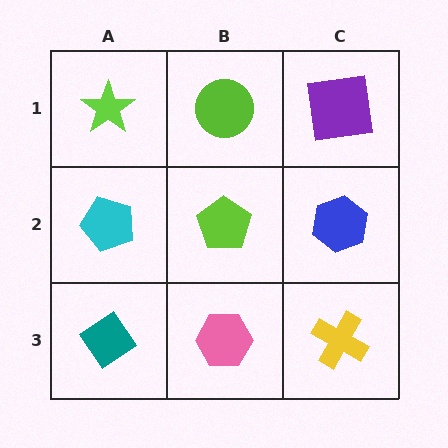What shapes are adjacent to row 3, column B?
A lime pentagon (row 2, column B), a teal diamond (row 3, column A), a yellow cross (row 3, column C).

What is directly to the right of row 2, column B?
A blue hexagon.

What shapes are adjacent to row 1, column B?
A lime pentagon (row 2, column B), a lime star (row 1, column A), a purple square (row 1, column C).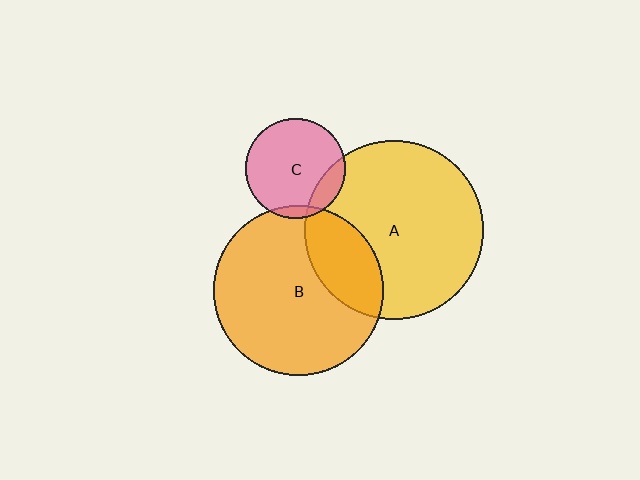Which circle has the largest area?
Circle A (yellow).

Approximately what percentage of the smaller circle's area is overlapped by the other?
Approximately 15%.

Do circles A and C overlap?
Yes.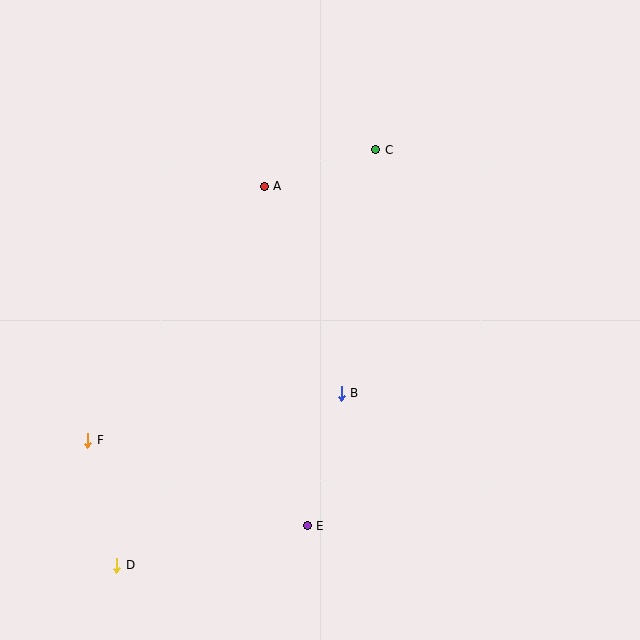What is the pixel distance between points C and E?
The distance between C and E is 382 pixels.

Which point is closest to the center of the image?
Point B at (341, 393) is closest to the center.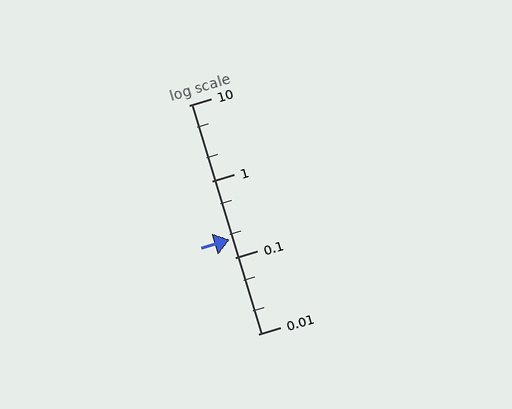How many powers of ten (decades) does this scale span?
The scale spans 3 decades, from 0.01 to 10.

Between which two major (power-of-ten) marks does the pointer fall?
The pointer is between 0.1 and 1.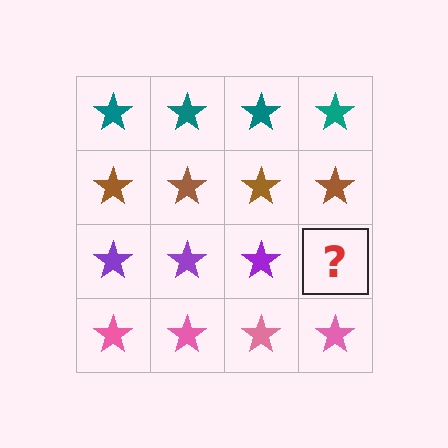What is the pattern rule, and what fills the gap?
The rule is that each row has a consistent color. The gap should be filled with a purple star.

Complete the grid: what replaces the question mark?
The question mark should be replaced with a purple star.